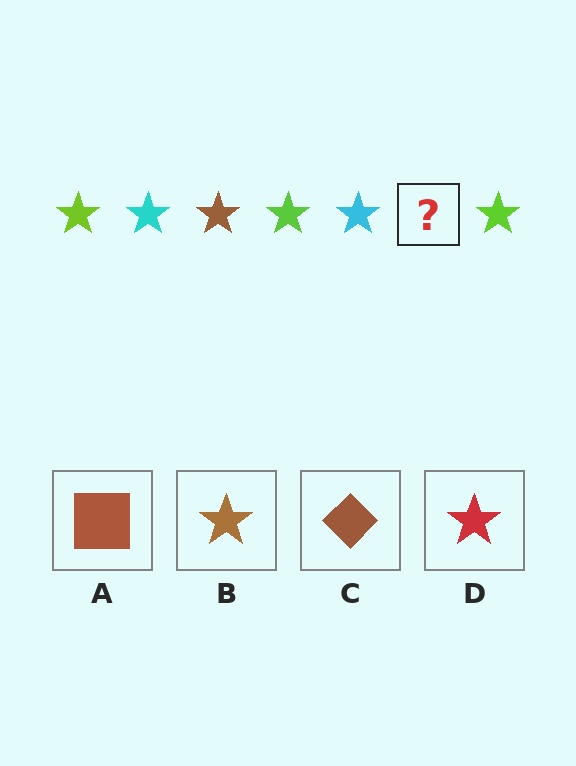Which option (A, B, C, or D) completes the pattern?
B.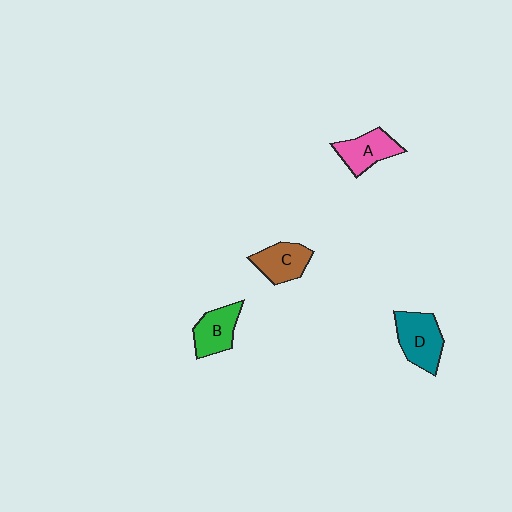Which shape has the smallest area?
Shape C (brown).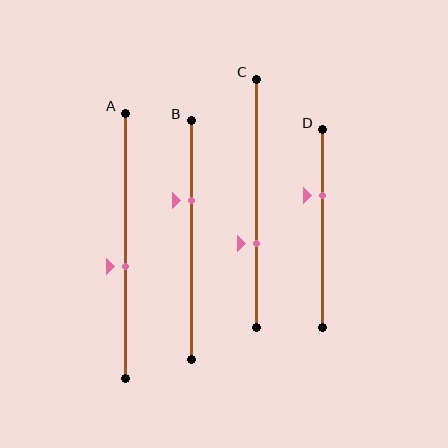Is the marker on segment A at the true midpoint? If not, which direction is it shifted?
No, the marker on segment A is shifted downward by about 8% of the segment length.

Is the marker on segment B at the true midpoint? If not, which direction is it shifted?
No, the marker on segment B is shifted upward by about 17% of the segment length.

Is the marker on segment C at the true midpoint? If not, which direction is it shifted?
No, the marker on segment C is shifted downward by about 16% of the segment length.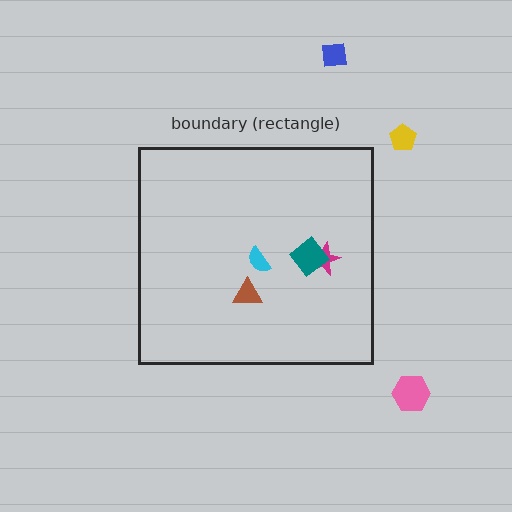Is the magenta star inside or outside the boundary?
Inside.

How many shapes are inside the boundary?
4 inside, 3 outside.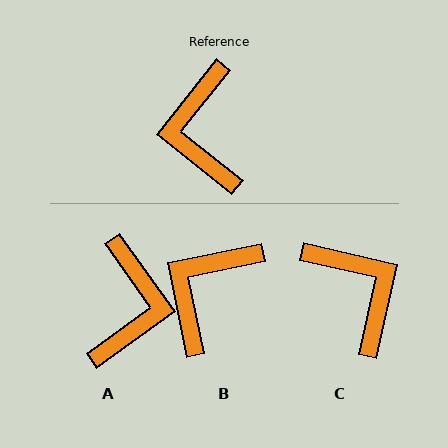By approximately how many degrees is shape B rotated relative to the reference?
Approximately 40 degrees clockwise.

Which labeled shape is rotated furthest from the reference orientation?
A, about 164 degrees away.